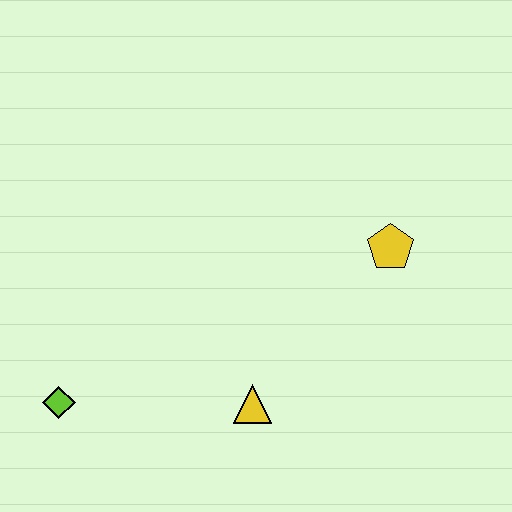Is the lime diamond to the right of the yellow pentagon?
No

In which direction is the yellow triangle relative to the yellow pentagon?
The yellow triangle is below the yellow pentagon.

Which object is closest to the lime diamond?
The yellow triangle is closest to the lime diamond.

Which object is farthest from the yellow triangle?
The yellow pentagon is farthest from the yellow triangle.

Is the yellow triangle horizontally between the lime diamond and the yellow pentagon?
Yes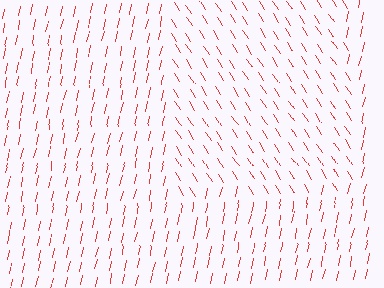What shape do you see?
I see a rectangle.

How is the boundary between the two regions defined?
The boundary is defined purely by a change in line orientation (approximately 45 degrees difference). All lines are the same color and thickness.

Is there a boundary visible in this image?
Yes, there is a texture boundary formed by a change in line orientation.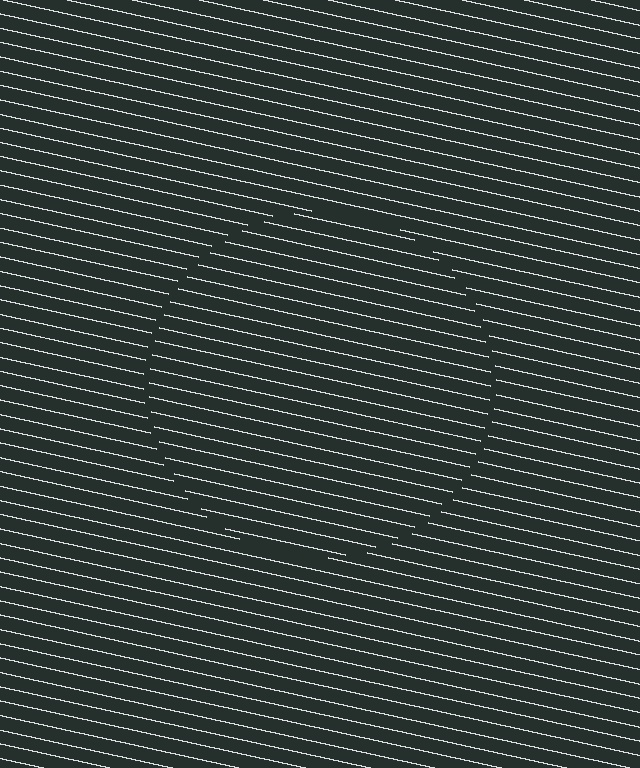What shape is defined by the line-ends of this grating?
An illusory circle. The interior of the shape contains the same grating, shifted by half a period — the contour is defined by the phase discontinuity where line-ends from the inner and outer gratings abut.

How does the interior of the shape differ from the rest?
The interior of the shape contains the same grating, shifted by half a period — the contour is defined by the phase discontinuity where line-ends from the inner and outer gratings abut.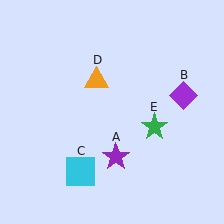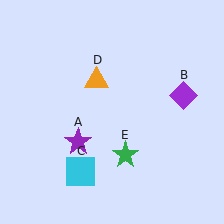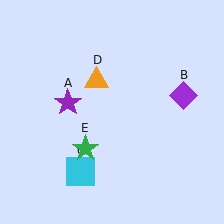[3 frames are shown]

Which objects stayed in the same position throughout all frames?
Purple diamond (object B) and cyan square (object C) and orange triangle (object D) remained stationary.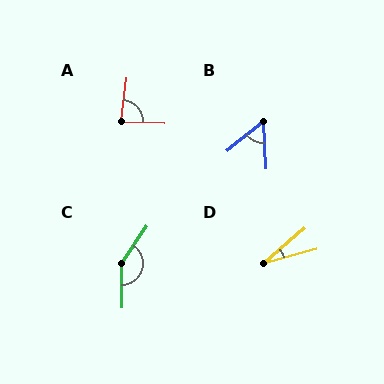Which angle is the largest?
C, at approximately 146 degrees.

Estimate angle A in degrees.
Approximately 85 degrees.